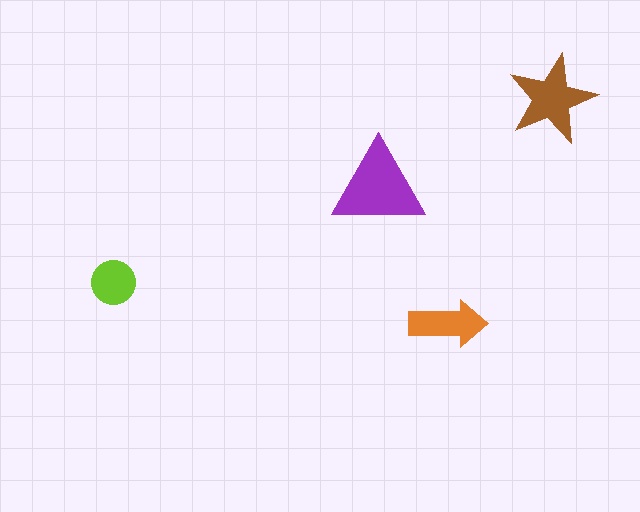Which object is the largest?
The purple triangle.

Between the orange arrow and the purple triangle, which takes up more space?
The purple triangle.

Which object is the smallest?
The lime circle.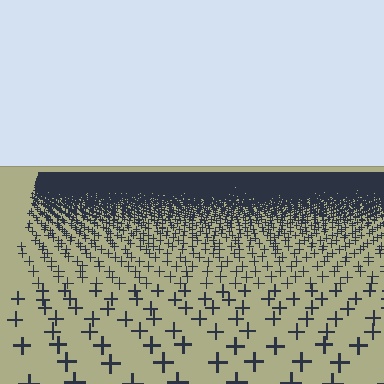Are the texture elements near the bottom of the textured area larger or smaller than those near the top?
Larger. Near the bottom, elements are closer to the viewer and appear at a bigger on-screen size.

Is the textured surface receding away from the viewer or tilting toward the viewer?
The surface is receding away from the viewer. Texture elements get smaller and denser toward the top.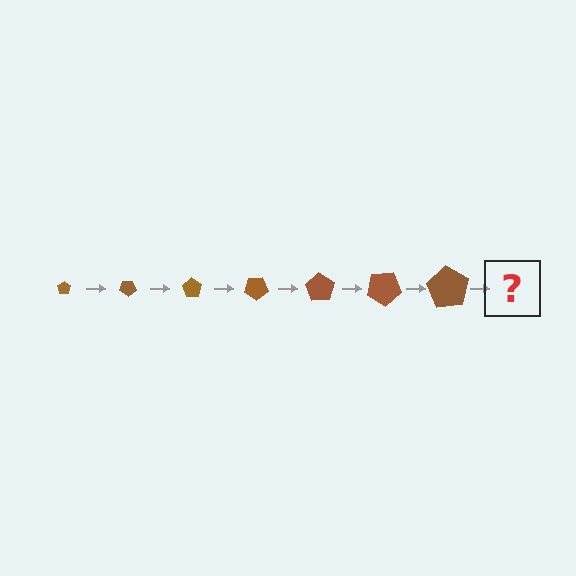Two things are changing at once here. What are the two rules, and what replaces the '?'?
The two rules are that the pentagon grows larger each step and it rotates 35 degrees each step. The '?' should be a pentagon, larger than the previous one and rotated 245 degrees from the start.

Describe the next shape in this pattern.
It should be a pentagon, larger than the previous one and rotated 245 degrees from the start.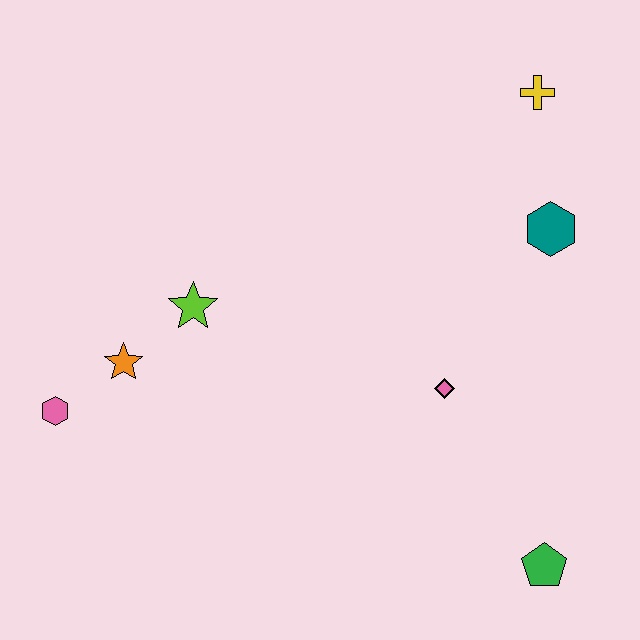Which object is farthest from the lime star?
The green pentagon is farthest from the lime star.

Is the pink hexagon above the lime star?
No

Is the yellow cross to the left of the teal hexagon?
Yes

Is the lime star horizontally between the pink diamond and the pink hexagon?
Yes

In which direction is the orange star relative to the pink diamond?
The orange star is to the left of the pink diamond.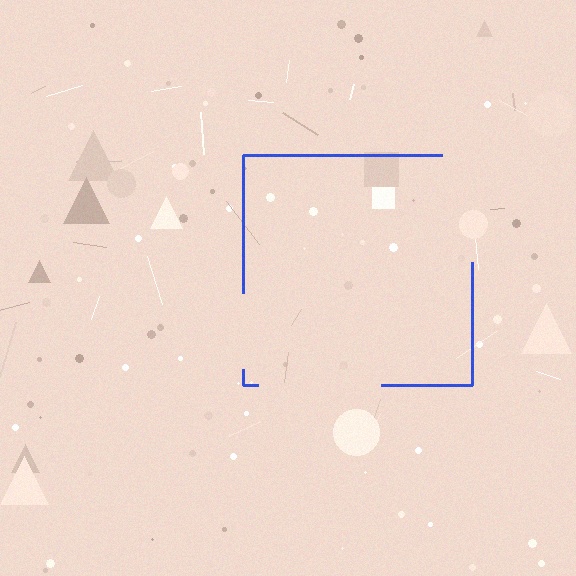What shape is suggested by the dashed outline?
The dashed outline suggests a square.